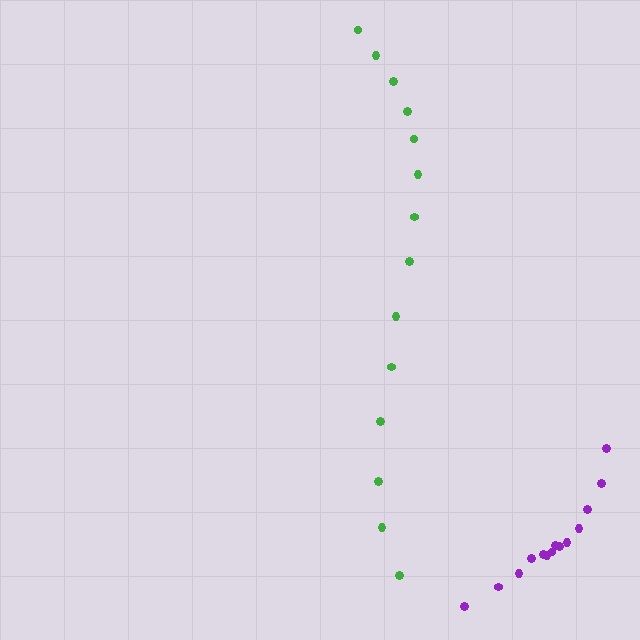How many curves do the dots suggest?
There are 2 distinct paths.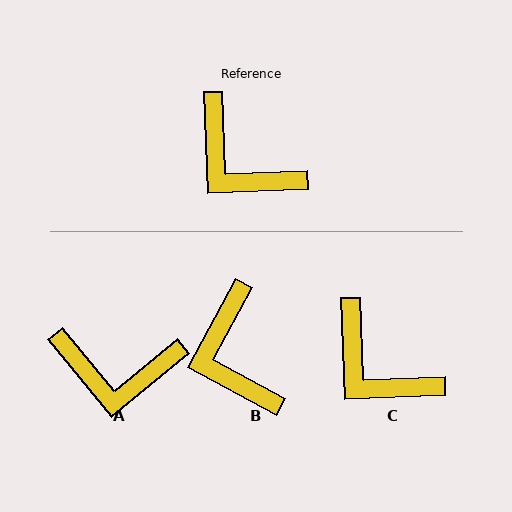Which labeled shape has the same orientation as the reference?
C.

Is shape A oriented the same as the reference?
No, it is off by about 38 degrees.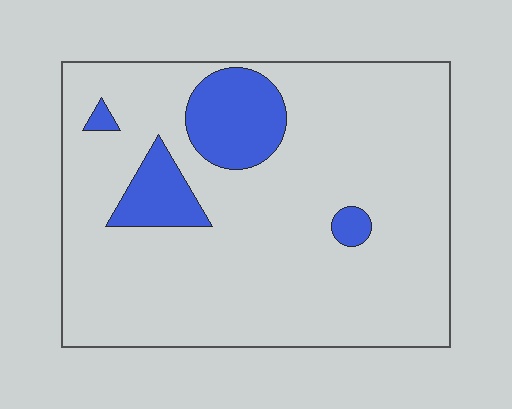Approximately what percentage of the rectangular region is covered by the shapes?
Approximately 15%.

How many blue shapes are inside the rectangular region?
4.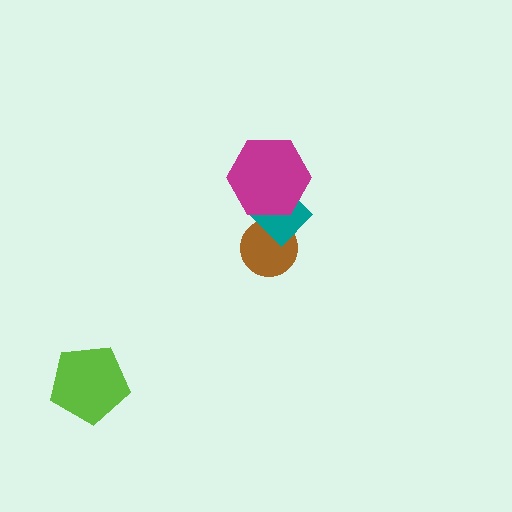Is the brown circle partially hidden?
Yes, it is partially covered by another shape.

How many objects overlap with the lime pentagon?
0 objects overlap with the lime pentagon.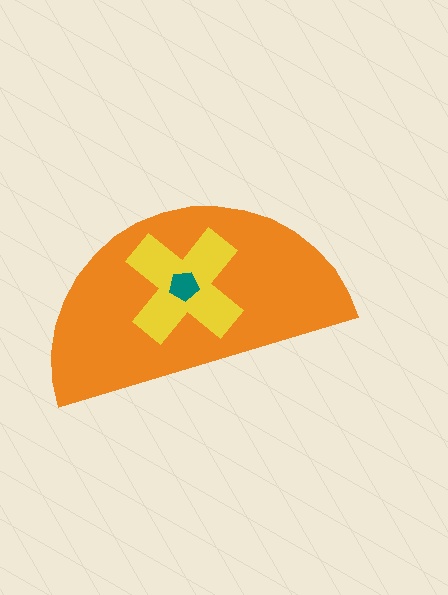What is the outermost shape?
The orange semicircle.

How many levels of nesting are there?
3.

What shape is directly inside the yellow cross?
The teal pentagon.